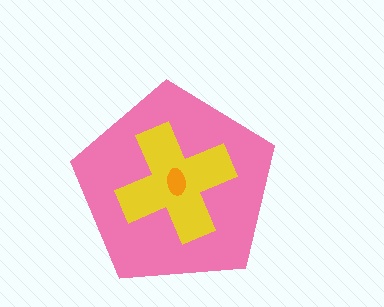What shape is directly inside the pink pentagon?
The yellow cross.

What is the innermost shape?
The orange ellipse.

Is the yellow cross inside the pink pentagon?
Yes.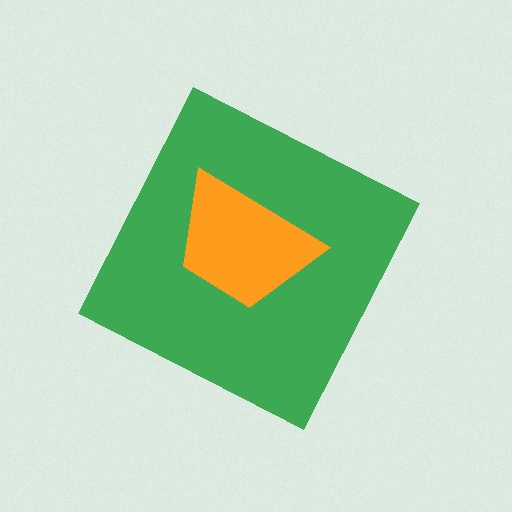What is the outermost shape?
The green diamond.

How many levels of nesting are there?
2.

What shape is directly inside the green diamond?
The orange trapezoid.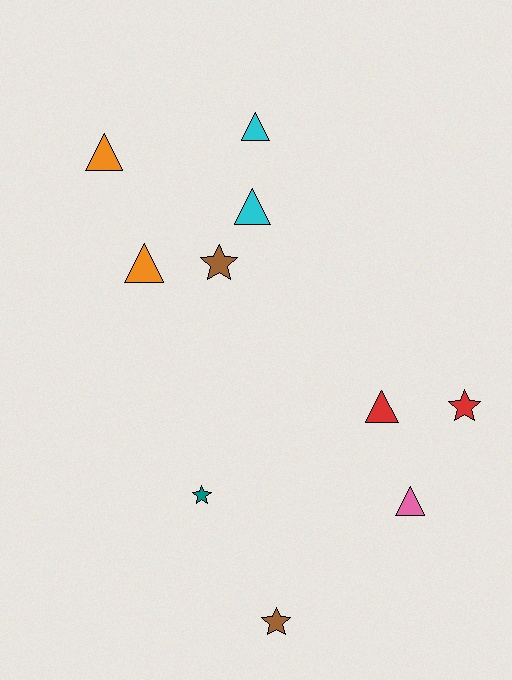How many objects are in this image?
There are 10 objects.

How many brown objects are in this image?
There are 2 brown objects.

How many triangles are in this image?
There are 6 triangles.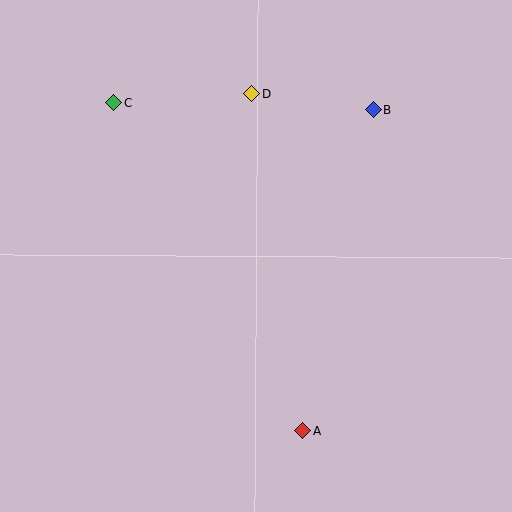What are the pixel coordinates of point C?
Point C is at (113, 103).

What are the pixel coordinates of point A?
Point A is at (303, 431).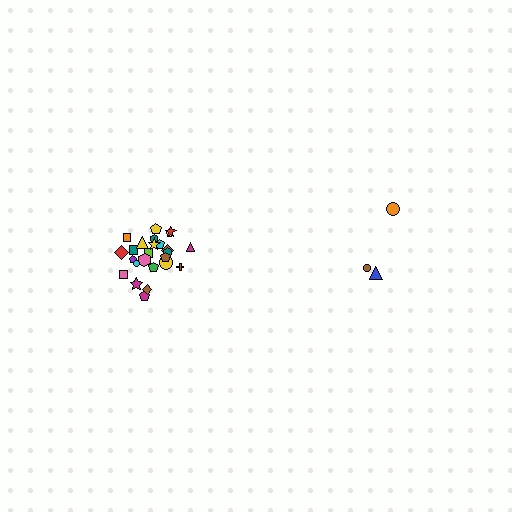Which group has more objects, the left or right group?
The left group.